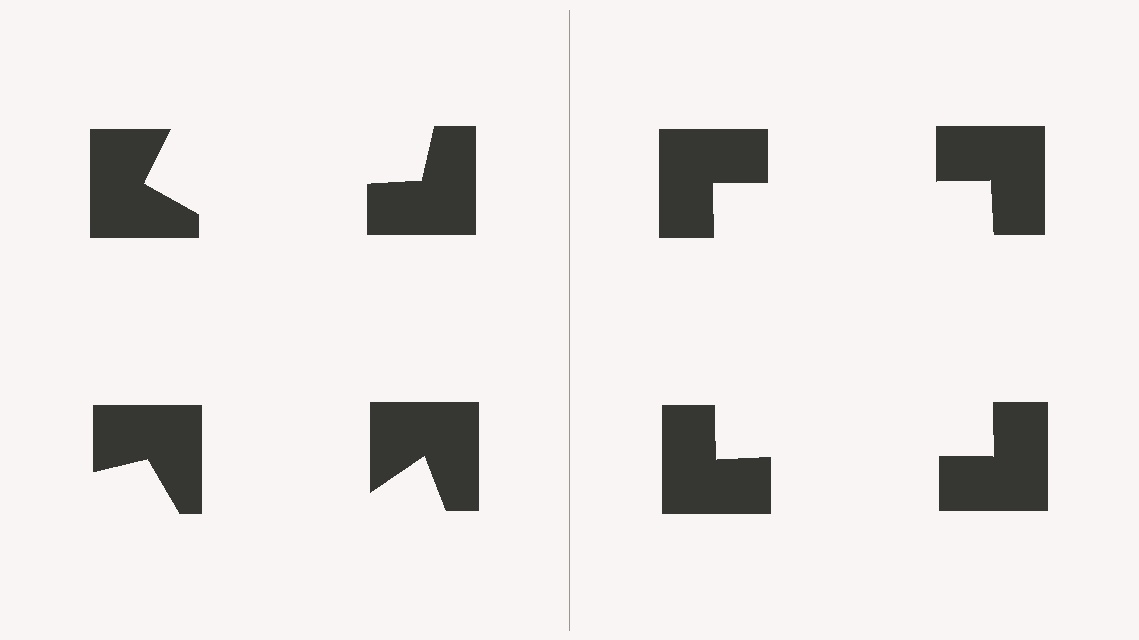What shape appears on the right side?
An illusory square.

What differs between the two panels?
The notched squares are positioned identically on both sides; only the wedge orientations differ. On the right they align to a square; on the left they are misaligned.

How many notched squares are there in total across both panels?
8 — 4 on each side.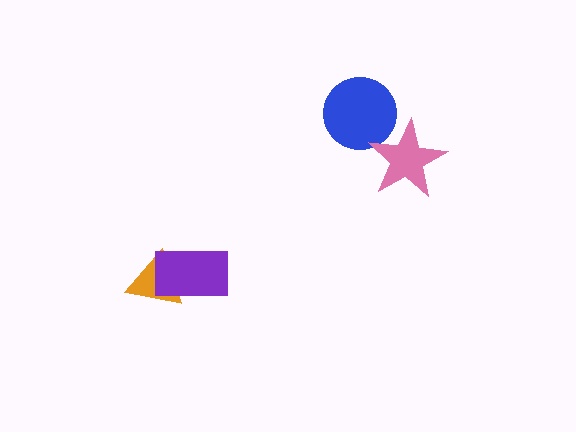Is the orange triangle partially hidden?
Yes, it is partially covered by another shape.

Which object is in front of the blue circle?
The pink star is in front of the blue circle.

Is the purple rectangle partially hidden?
No, no other shape covers it.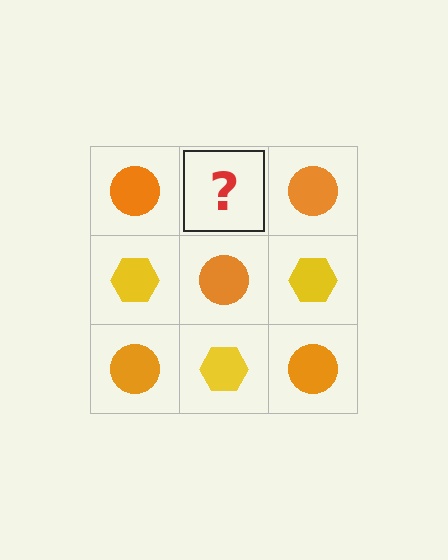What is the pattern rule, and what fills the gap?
The rule is that it alternates orange circle and yellow hexagon in a checkerboard pattern. The gap should be filled with a yellow hexagon.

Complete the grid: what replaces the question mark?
The question mark should be replaced with a yellow hexagon.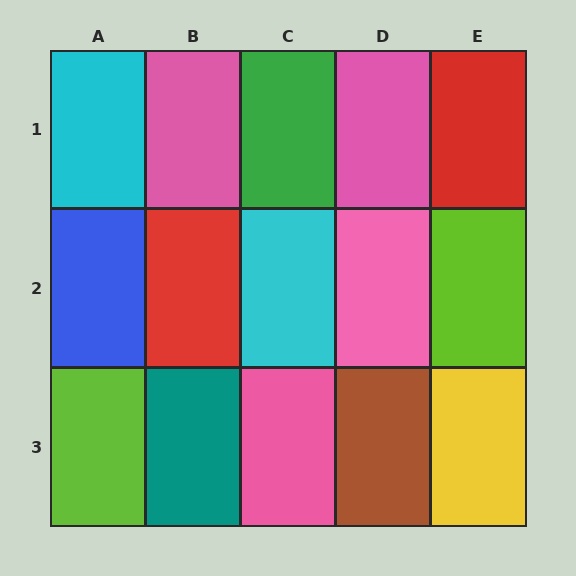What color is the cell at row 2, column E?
Lime.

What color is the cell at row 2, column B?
Red.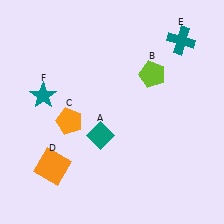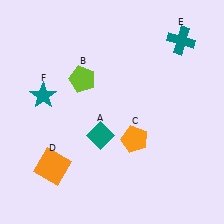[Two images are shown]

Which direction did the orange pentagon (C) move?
The orange pentagon (C) moved right.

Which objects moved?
The objects that moved are: the lime pentagon (B), the orange pentagon (C).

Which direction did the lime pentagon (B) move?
The lime pentagon (B) moved left.